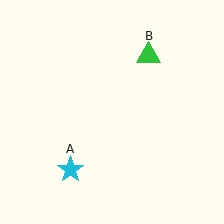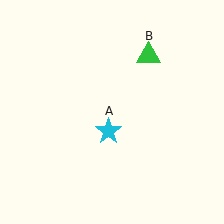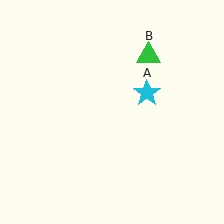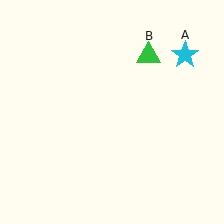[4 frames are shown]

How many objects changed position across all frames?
1 object changed position: cyan star (object A).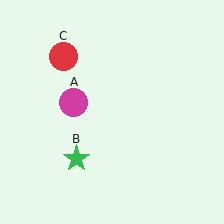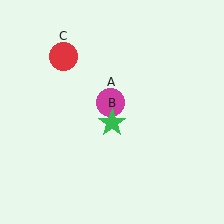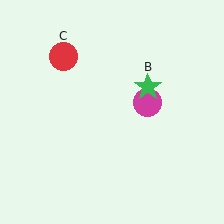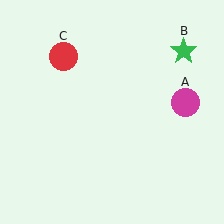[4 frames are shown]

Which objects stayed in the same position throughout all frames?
Red circle (object C) remained stationary.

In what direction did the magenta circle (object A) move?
The magenta circle (object A) moved right.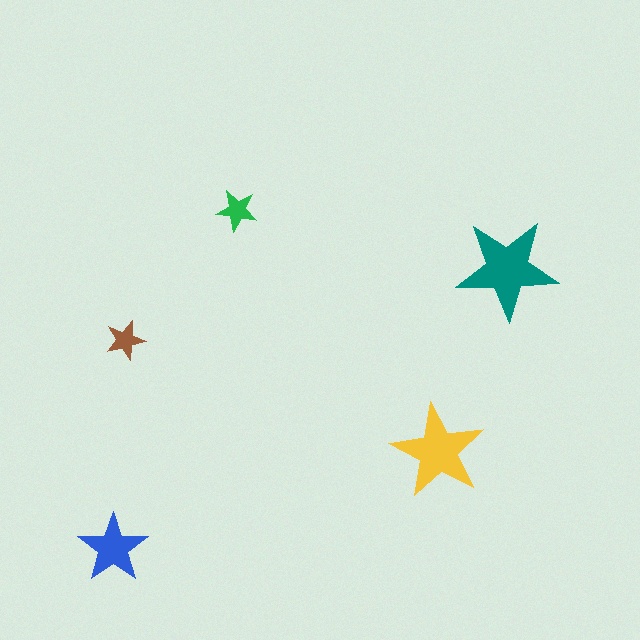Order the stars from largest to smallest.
the teal one, the yellow one, the blue one, the green one, the brown one.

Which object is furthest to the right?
The teal star is rightmost.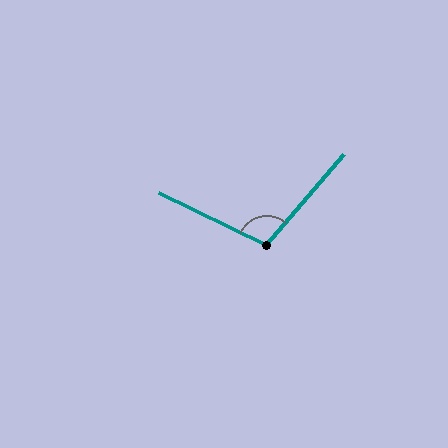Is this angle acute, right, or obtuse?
It is obtuse.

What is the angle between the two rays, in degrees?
Approximately 105 degrees.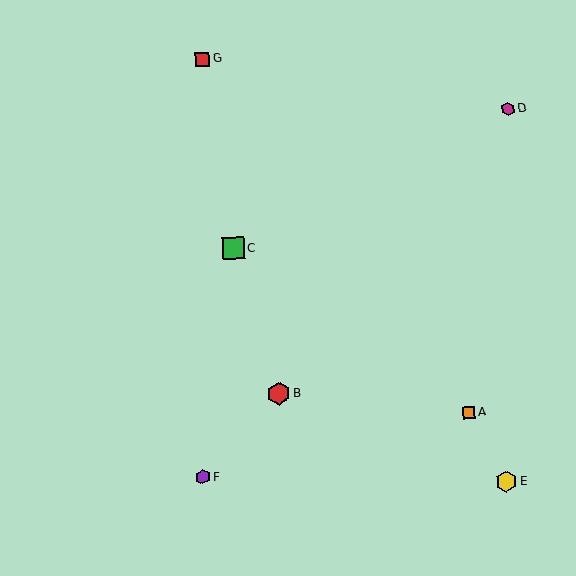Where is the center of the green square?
The center of the green square is at (233, 248).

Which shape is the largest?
The red hexagon (labeled B) is the largest.